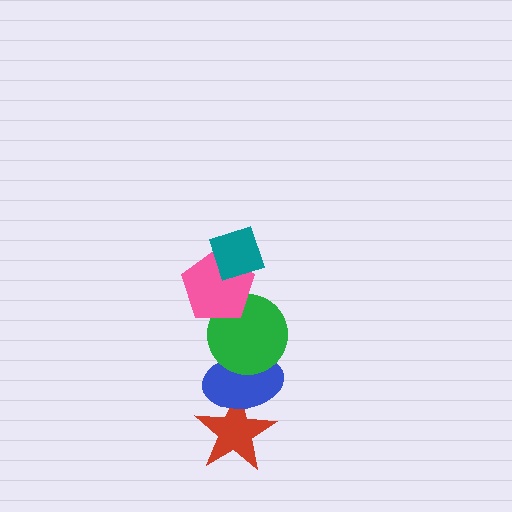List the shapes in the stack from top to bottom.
From top to bottom: the teal diamond, the pink pentagon, the green circle, the blue ellipse, the red star.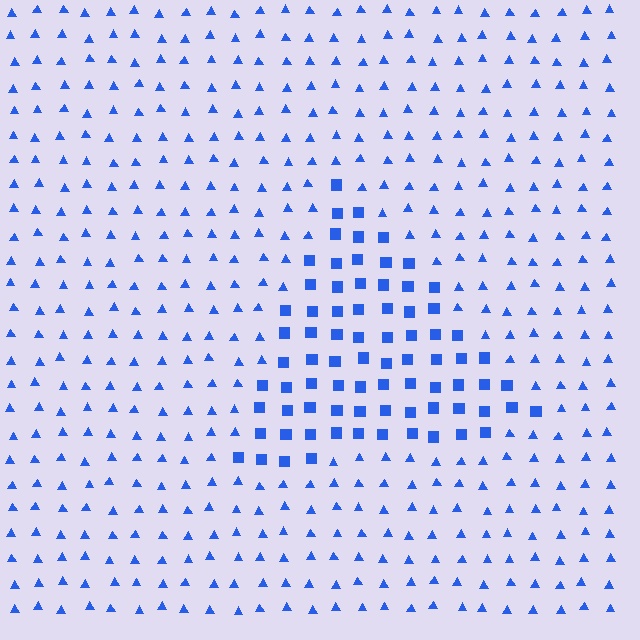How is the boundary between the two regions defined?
The boundary is defined by a change in element shape: squares inside vs. triangles outside. All elements share the same color and spacing.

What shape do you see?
I see a triangle.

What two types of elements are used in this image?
The image uses squares inside the triangle region and triangles outside it.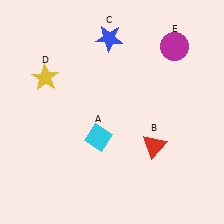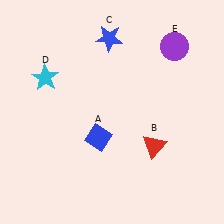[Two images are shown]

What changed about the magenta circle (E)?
In Image 1, E is magenta. In Image 2, it changed to purple.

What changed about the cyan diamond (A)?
In Image 1, A is cyan. In Image 2, it changed to blue.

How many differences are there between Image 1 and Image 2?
There are 3 differences between the two images.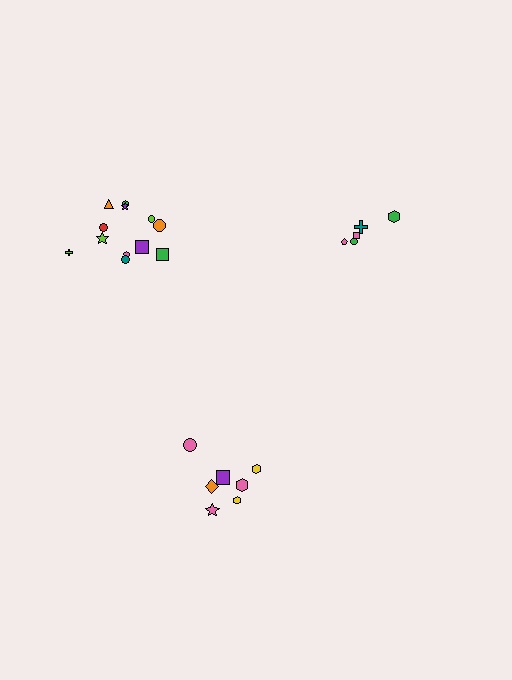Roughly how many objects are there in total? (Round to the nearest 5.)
Roughly 25 objects in total.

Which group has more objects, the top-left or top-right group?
The top-left group.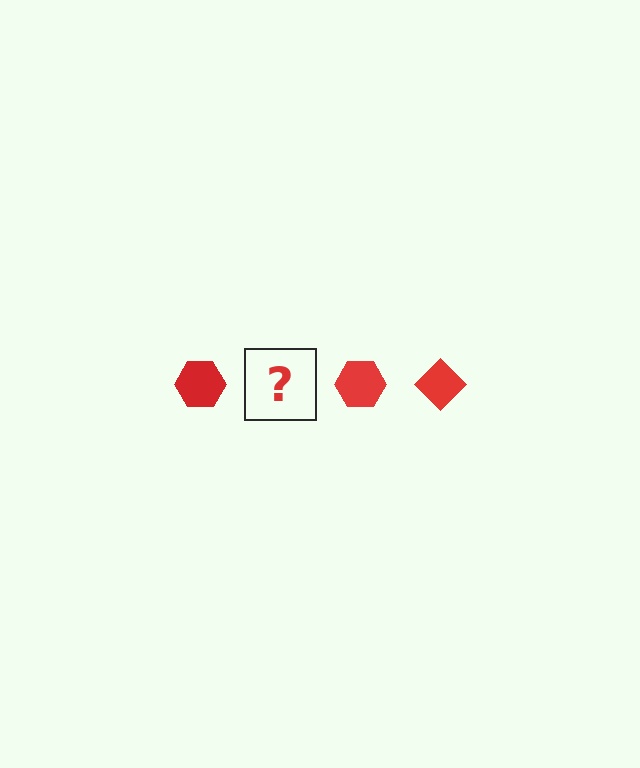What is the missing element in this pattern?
The missing element is a red diamond.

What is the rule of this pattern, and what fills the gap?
The rule is that the pattern cycles through hexagon, diamond shapes in red. The gap should be filled with a red diamond.